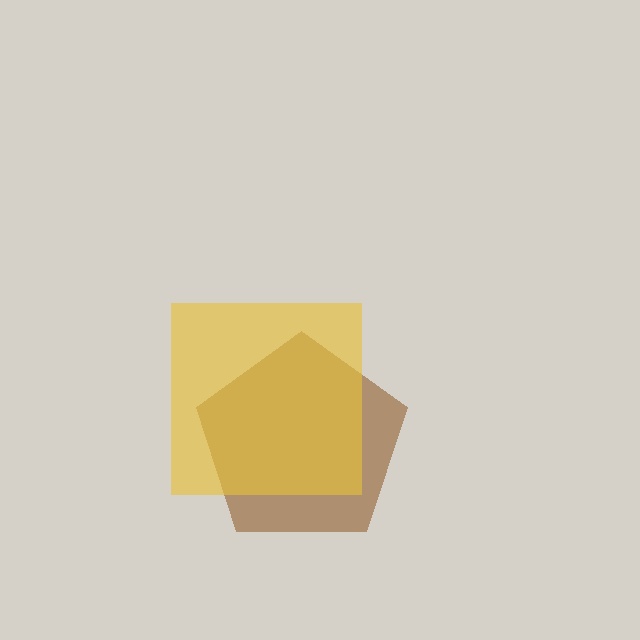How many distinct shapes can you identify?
There are 2 distinct shapes: a brown pentagon, a yellow square.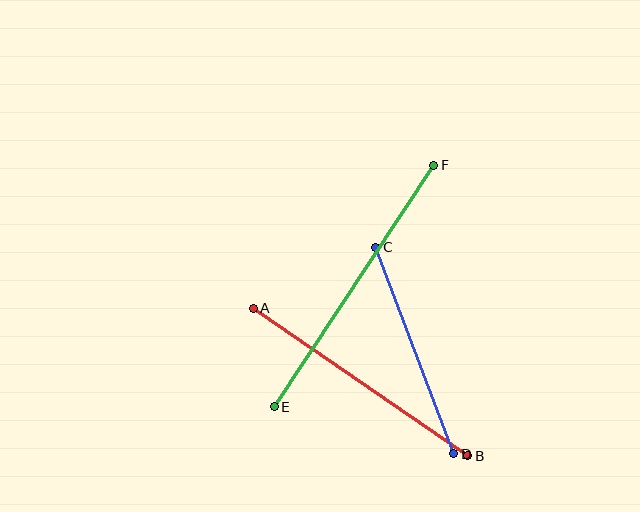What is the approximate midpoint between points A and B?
The midpoint is at approximately (360, 382) pixels.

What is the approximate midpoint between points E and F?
The midpoint is at approximately (354, 286) pixels.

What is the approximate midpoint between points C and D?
The midpoint is at approximately (415, 350) pixels.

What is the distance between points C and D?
The distance is approximately 220 pixels.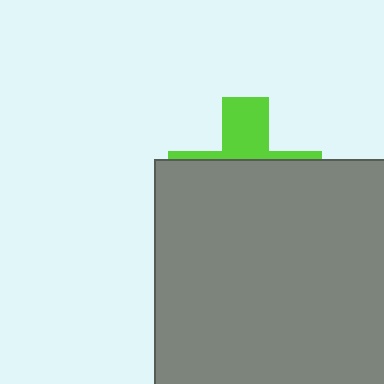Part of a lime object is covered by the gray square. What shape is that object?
It is a cross.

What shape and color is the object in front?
The object in front is a gray square.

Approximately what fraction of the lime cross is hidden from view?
Roughly 69% of the lime cross is hidden behind the gray square.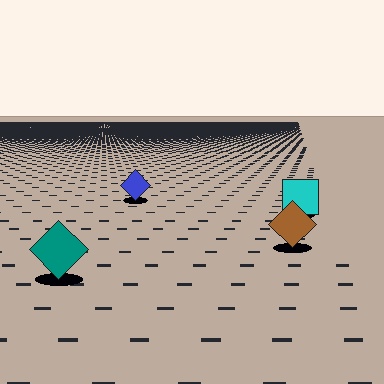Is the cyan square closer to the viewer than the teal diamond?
No. The teal diamond is closer — you can tell from the texture gradient: the ground texture is coarser near it.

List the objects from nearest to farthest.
From nearest to farthest: the teal diamond, the brown diamond, the cyan square, the blue diamond.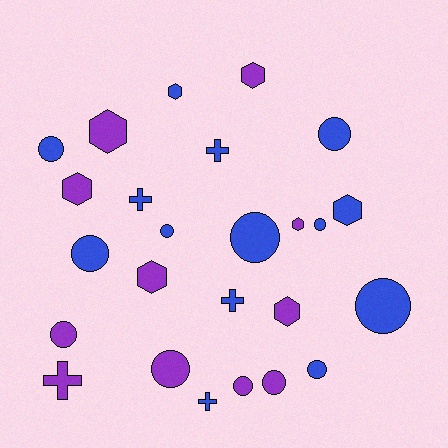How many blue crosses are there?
There are 4 blue crosses.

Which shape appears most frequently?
Circle, with 12 objects.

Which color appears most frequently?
Blue, with 14 objects.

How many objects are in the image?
There are 25 objects.